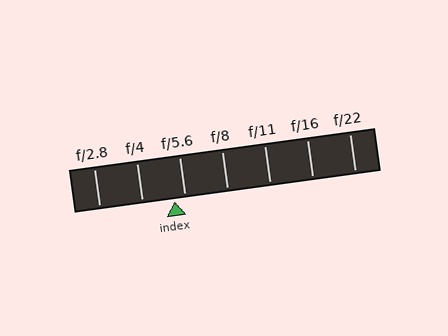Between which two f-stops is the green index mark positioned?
The index mark is between f/4 and f/5.6.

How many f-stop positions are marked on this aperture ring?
There are 7 f-stop positions marked.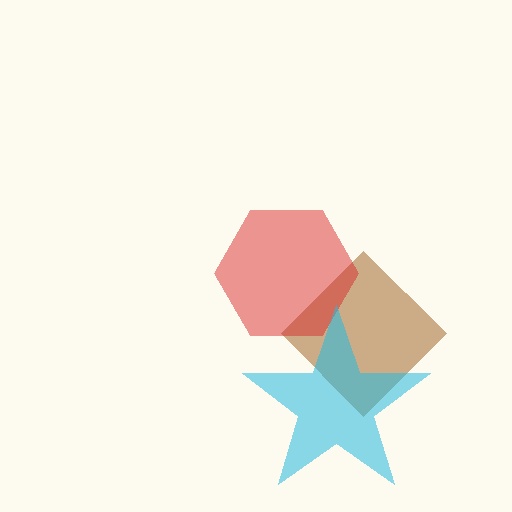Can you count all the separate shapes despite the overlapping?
Yes, there are 3 separate shapes.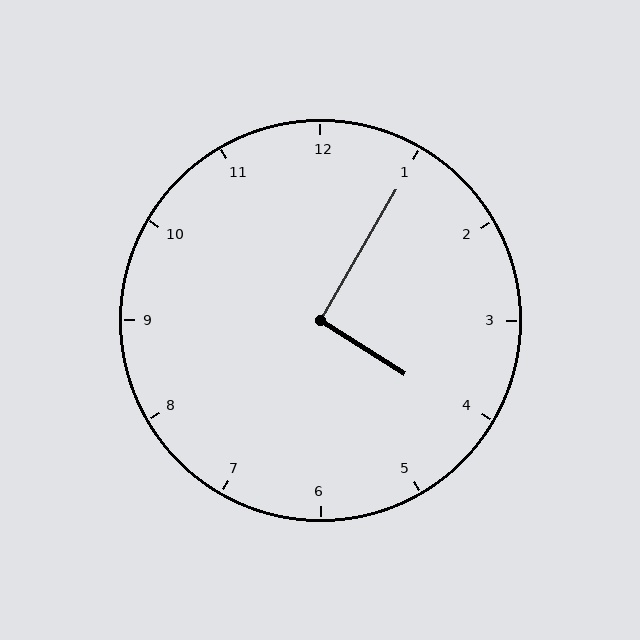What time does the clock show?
4:05.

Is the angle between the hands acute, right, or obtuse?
It is right.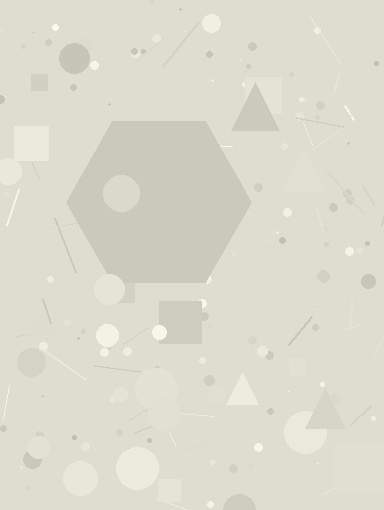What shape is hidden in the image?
A hexagon is hidden in the image.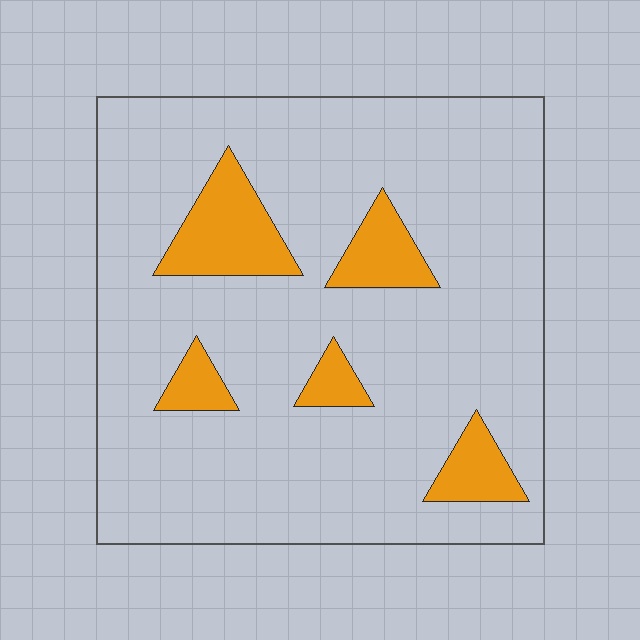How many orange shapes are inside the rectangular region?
5.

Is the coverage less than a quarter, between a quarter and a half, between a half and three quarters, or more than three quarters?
Less than a quarter.